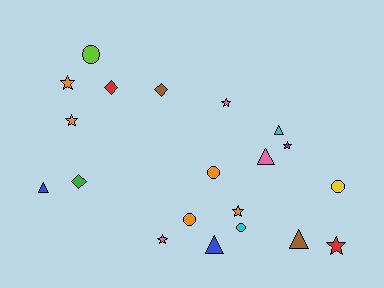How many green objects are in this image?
There is 1 green object.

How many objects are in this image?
There are 20 objects.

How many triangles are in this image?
There are 5 triangles.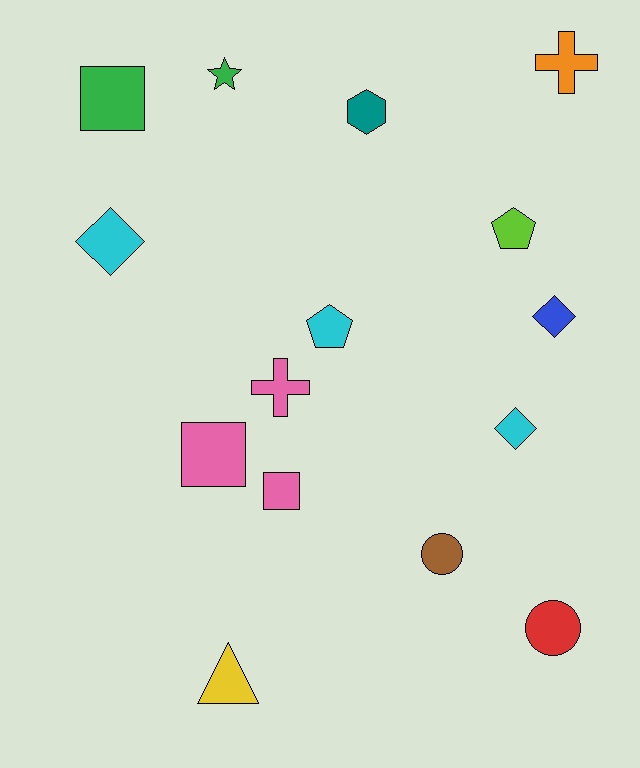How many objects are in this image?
There are 15 objects.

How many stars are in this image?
There is 1 star.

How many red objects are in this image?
There is 1 red object.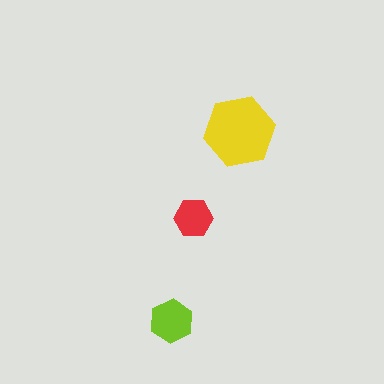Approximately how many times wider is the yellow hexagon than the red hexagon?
About 2 times wider.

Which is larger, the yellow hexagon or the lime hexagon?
The yellow one.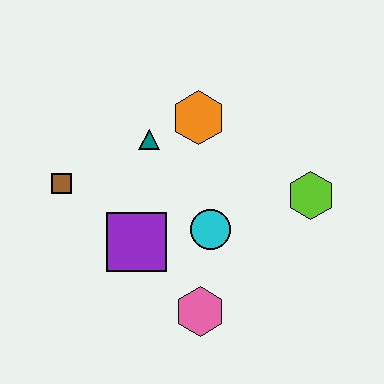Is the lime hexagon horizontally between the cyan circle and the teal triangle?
No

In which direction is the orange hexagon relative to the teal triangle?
The orange hexagon is to the right of the teal triangle.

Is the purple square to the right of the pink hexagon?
No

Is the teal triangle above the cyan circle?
Yes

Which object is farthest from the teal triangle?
The pink hexagon is farthest from the teal triangle.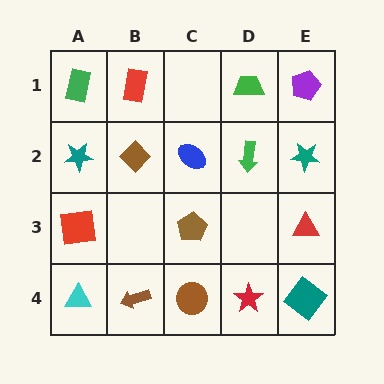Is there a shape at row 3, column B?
No, that cell is empty.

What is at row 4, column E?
A teal diamond.